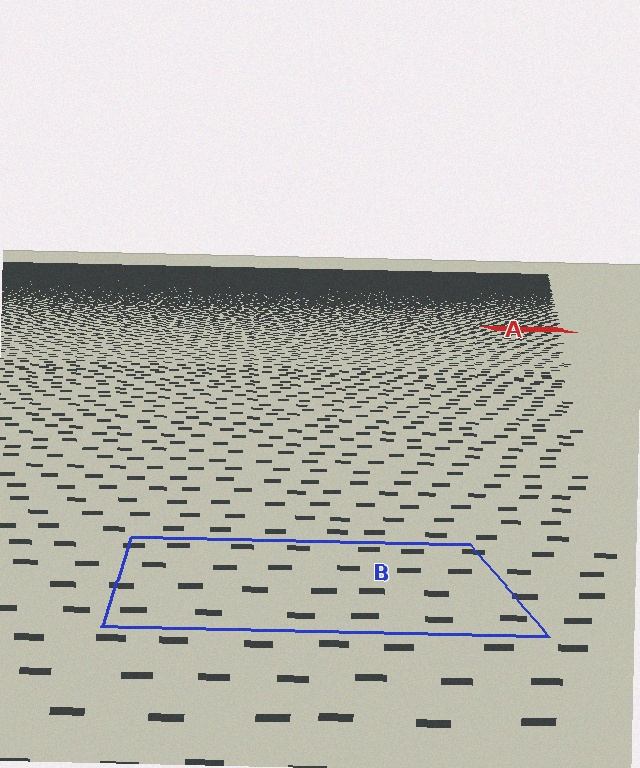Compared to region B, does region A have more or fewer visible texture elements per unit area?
Region A has more texture elements per unit area — they are packed more densely because it is farther away.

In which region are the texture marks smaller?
The texture marks are smaller in region A, because it is farther away.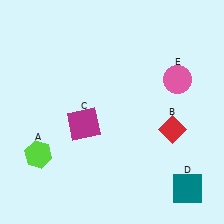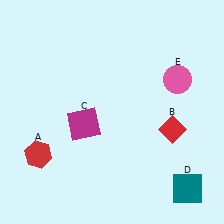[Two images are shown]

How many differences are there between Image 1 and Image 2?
There is 1 difference between the two images.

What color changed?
The hexagon (A) changed from lime in Image 1 to red in Image 2.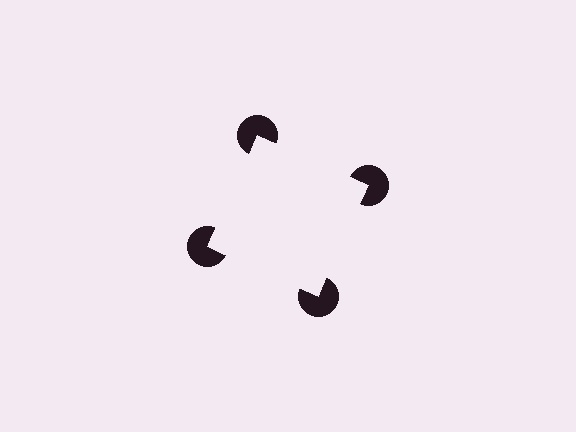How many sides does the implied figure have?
4 sides.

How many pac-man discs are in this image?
There are 4 — one at each vertex of the illusory square.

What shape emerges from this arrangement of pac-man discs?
An illusory square — its edges are inferred from the aligned wedge cuts in the pac-man discs, not physically drawn.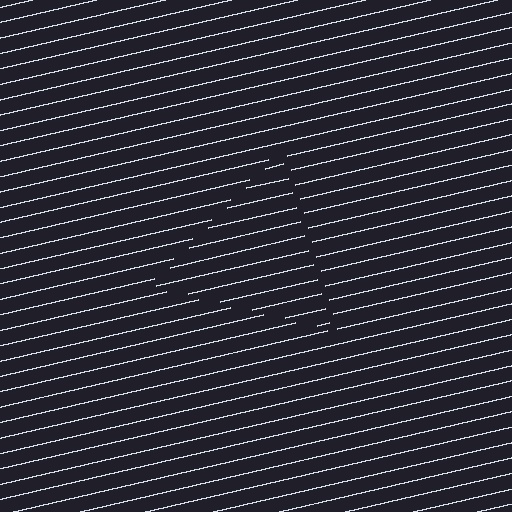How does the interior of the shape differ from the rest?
The interior of the shape contains the same grating, shifted by half a period — the contour is defined by the phase discontinuity where line-ends from the inner and outer gratings abut.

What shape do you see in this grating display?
An illusory triangle. The interior of the shape contains the same grating, shifted by half a period — the contour is defined by the phase discontinuity where line-ends from the inner and outer gratings abut.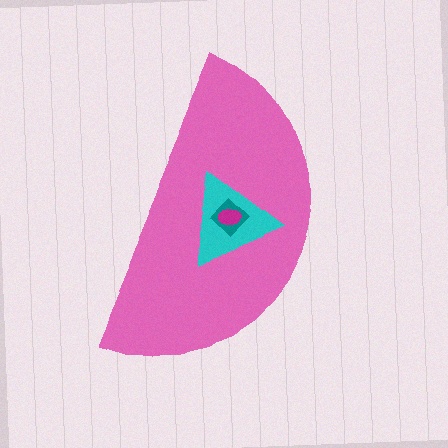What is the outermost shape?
The pink semicircle.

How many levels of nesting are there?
4.